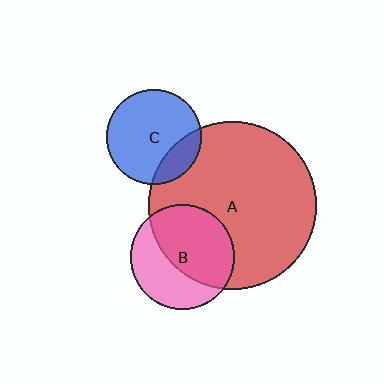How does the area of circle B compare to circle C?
Approximately 1.2 times.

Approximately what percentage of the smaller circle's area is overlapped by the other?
Approximately 60%.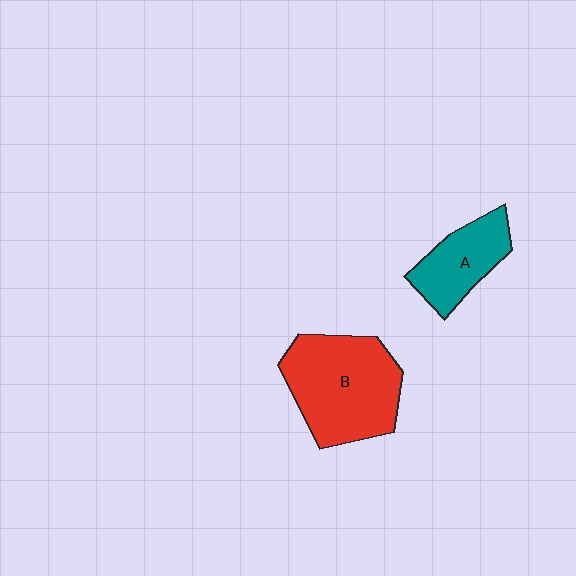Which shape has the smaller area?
Shape A (teal).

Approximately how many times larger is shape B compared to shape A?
Approximately 1.8 times.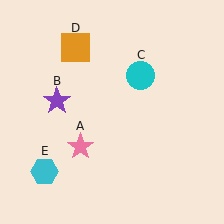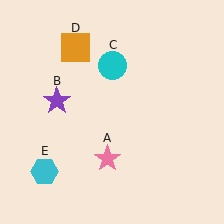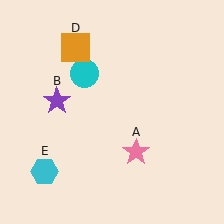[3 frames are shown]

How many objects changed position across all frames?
2 objects changed position: pink star (object A), cyan circle (object C).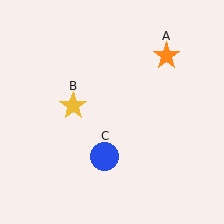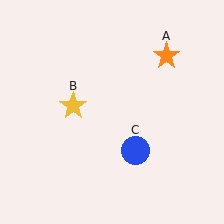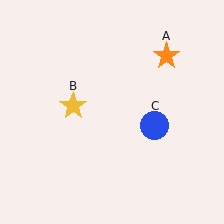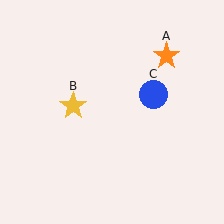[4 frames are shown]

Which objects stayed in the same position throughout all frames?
Orange star (object A) and yellow star (object B) remained stationary.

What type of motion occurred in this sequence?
The blue circle (object C) rotated counterclockwise around the center of the scene.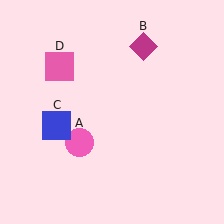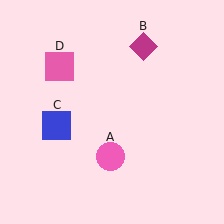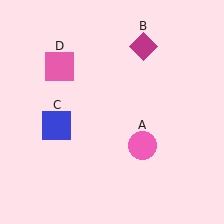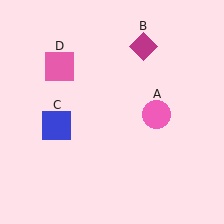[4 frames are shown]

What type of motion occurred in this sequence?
The pink circle (object A) rotated counterclockwise around the center of the scene.